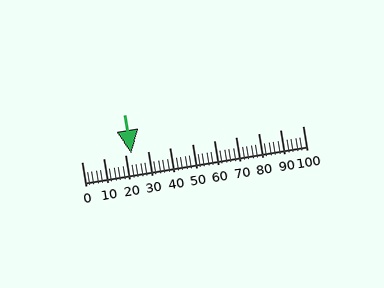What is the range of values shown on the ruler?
The ruler shows values from 0 to 100.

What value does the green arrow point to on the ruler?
The green arrow points to approximately 22.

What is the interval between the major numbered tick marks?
The major tick marks are spaced 10 units apart.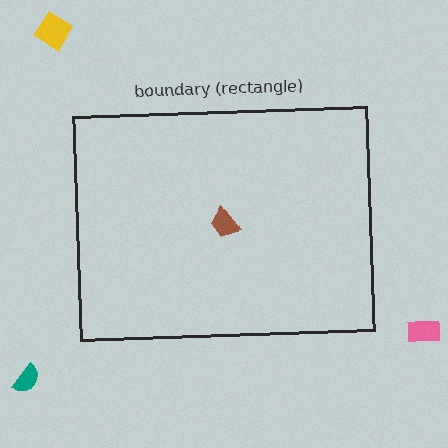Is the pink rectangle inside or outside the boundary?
Outside.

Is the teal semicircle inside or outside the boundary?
Outside.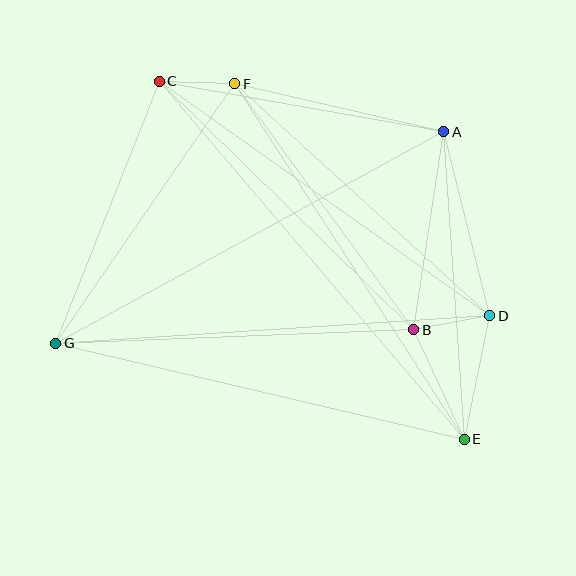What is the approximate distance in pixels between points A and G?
The distance between A and G is approximately 442 pixels.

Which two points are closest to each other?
Points C and F are closest to each other.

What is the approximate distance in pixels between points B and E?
The distance between B and E is approximately 121 pixels.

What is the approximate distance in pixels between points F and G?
The distance between F and G is approximately 315 pixels.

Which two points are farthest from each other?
Points C and E are farthest from each other.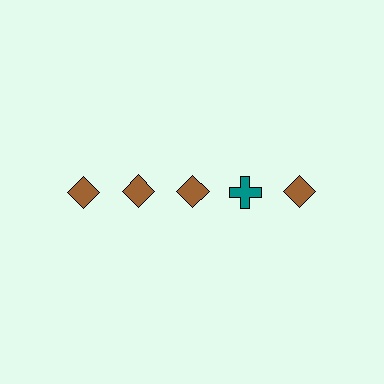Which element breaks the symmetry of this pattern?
The teal cross in the top row, second from right column breaks the symmetry. All other shapes are brown diamonds.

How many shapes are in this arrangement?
There are 5 shapes arranged in a grid pattern.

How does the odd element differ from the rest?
It differs in both color (teal instead of brown) and shape (cross instead of diamond).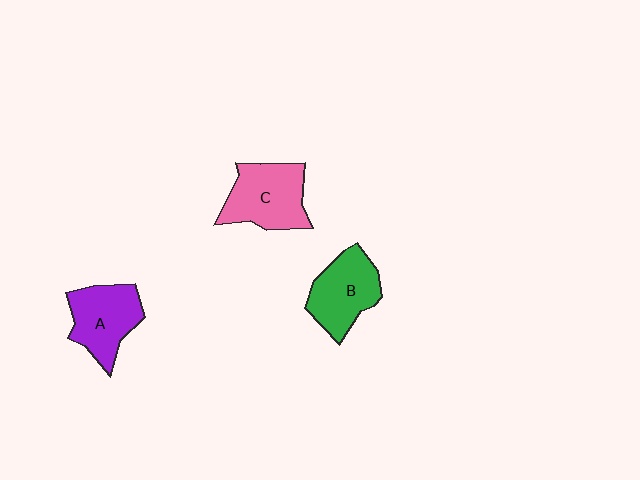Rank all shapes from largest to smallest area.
From largest to smallest: C (pink), B (green), A (purple).